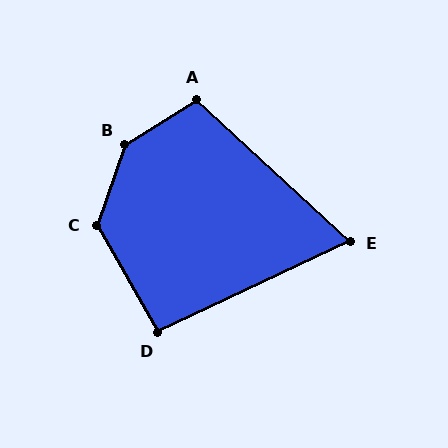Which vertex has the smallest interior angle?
E, at approximately 68 degrees.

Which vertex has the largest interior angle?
B, at approximately 141 degrees.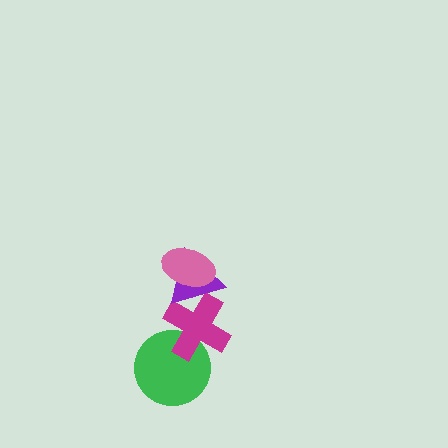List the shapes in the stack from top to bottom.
From top to bottom: the pink ellipse, the purple triangle, the magenta cross, the green circle.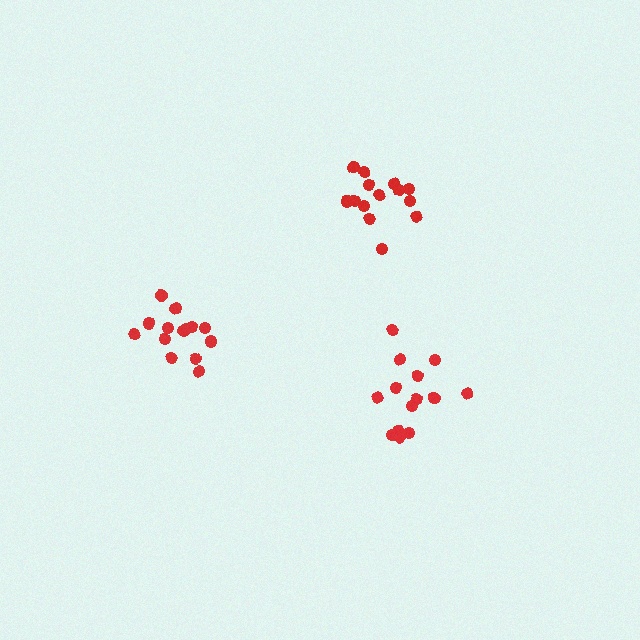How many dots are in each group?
Group 1: 14 dots, Group 2: 14 dots, Group 3: 15 dots (43 total).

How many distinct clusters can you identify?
There are 3 distinct clusters.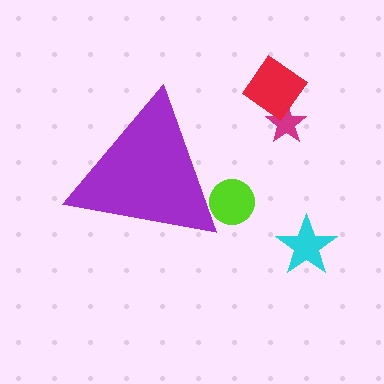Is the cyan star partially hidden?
No, the cyan star is fully visible.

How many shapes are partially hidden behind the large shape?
1 shape is partially hidden.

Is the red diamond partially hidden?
No, the red diamond is fully visible.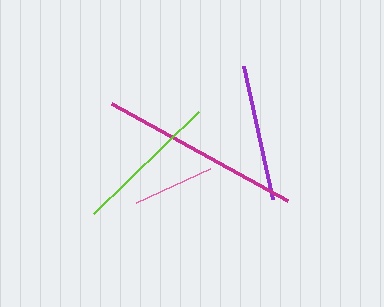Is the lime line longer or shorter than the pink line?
The lime line is longer than the pink line.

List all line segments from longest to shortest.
From longest to shortest: magenta, lime, purple, pink.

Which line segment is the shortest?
The pink line is the shortest at approximately 82 pixels.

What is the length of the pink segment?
The pink segment is approximately 82 pixels long.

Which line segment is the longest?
The magenta line is the longest at approximately 201 pixels.